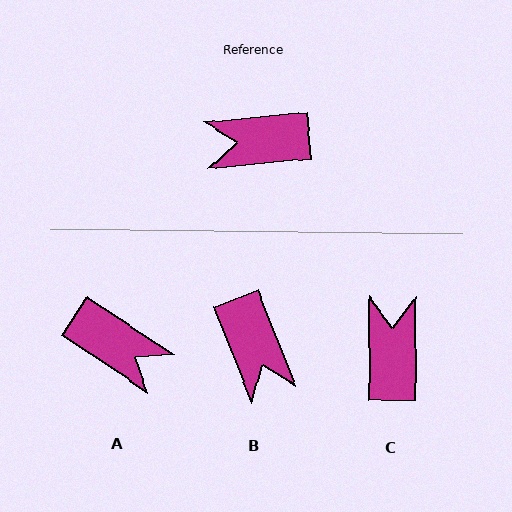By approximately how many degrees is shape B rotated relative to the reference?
Approximately 106 degrees counter-clockwise.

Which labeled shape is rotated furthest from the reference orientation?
A, about 141 degrees away.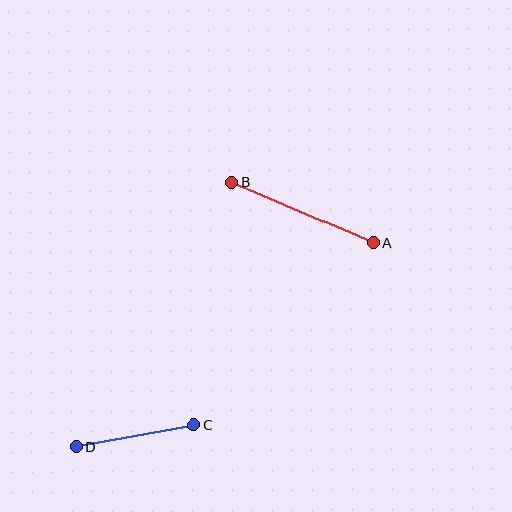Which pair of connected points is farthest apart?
Points A and B are farthest apart.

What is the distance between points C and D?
The distance is approximately 119 pixels.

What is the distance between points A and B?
The distance is approximately 153 pixels.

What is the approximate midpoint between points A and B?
The midpoint is at approximately (303, 213) pixels.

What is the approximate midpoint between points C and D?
The midpoint is at approximately (135, 436) pixels.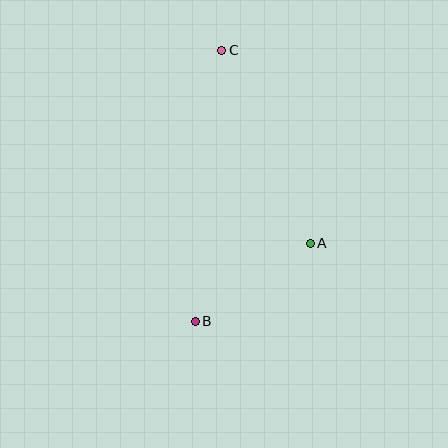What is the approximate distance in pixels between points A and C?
The distance between A and C is approximately 212 pixels.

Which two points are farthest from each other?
Points B and C are farthest from each other.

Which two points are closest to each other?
Points A and B are closest to each other.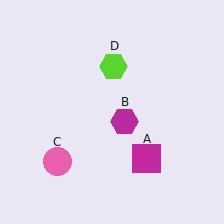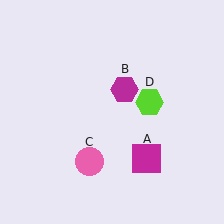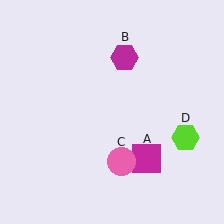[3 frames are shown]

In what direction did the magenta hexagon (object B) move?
The magenta hexagon (object B) moved up.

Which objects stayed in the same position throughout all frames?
Magenta square (object A) remained stationary.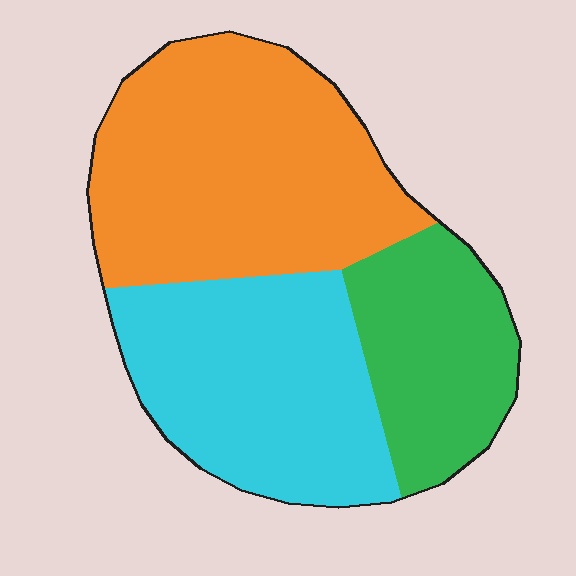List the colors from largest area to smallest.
From largest to smallest: orange, cyan, green.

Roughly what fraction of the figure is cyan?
Cyan covers about 35% of the figure.